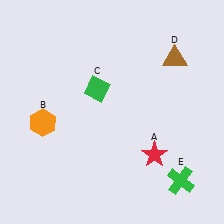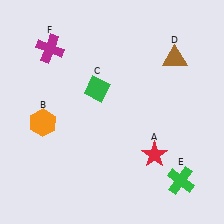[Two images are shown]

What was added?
A magenta cross (F) was added in Image 2.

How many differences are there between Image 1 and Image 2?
There is 1 difference between the two images.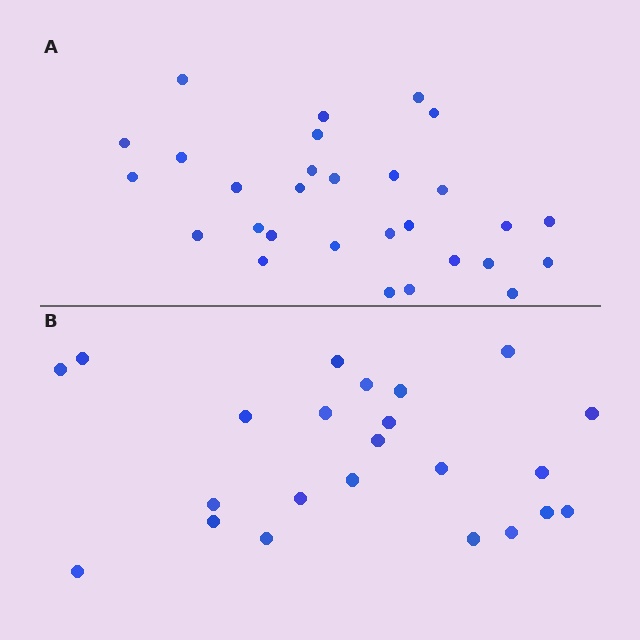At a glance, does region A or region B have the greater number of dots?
Region A (the top region) has more dots.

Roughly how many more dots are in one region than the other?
Region A has about 6 more dots than region B.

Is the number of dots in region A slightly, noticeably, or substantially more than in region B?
Region A has noticeably more, but not dramatically so. The ratio is roughly 1.3 to 1.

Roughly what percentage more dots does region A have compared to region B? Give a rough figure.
About 25% more.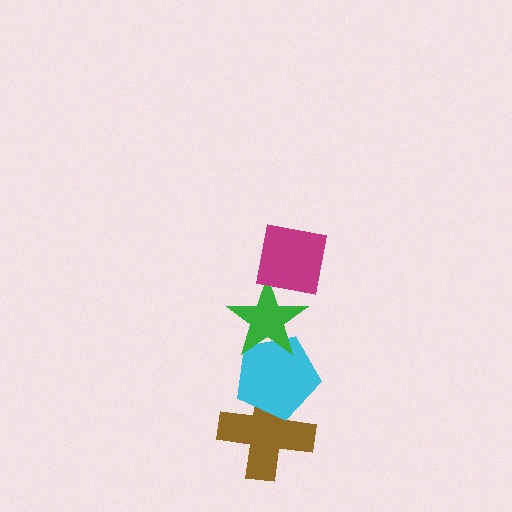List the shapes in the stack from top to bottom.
From top to bottom: the magenta square, the green star, the cyan pentagon, the brown cross.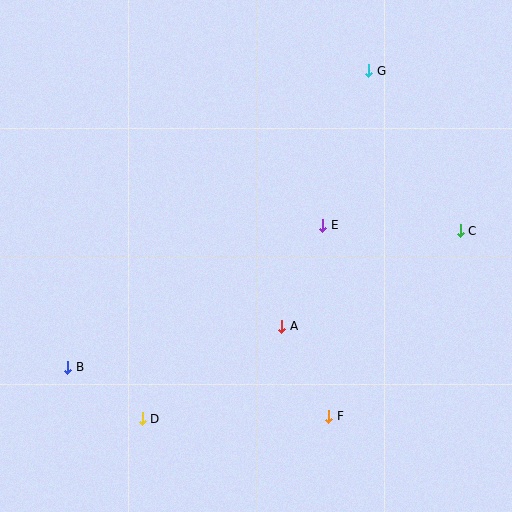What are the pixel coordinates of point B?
Point B is at (68, 367).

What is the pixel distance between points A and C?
The distance between A and C is 202 pixels.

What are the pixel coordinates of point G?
Point G is at (369, 71).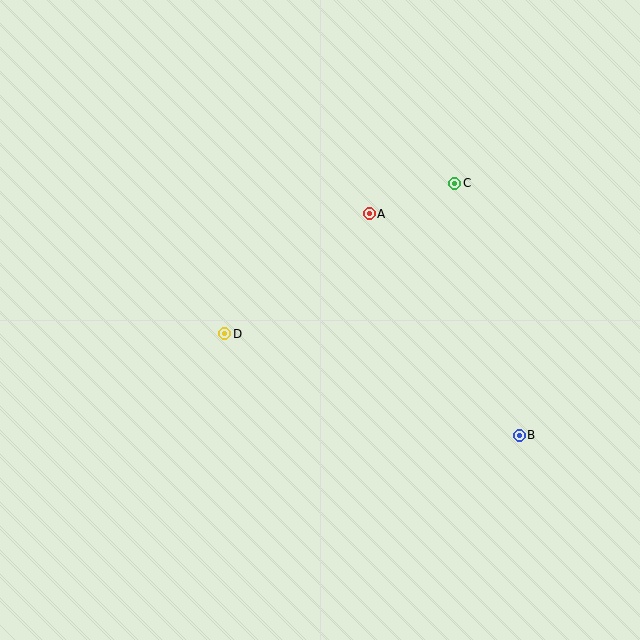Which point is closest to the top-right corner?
Point C is closest to the top-right corner.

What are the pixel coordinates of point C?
Point C is at (455, 183).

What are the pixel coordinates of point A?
Point A is at (369, 214).